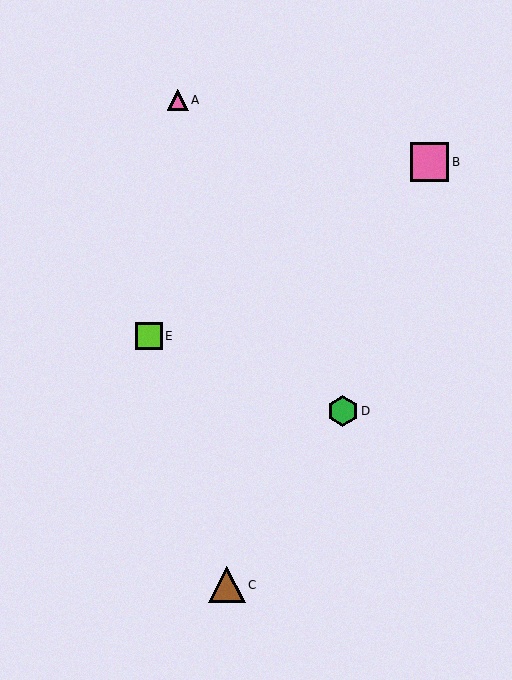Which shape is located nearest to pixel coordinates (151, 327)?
The lime square (labeled E) at (149, 336) is nearest to that location.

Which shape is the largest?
The pink square (labeled B) is the largest.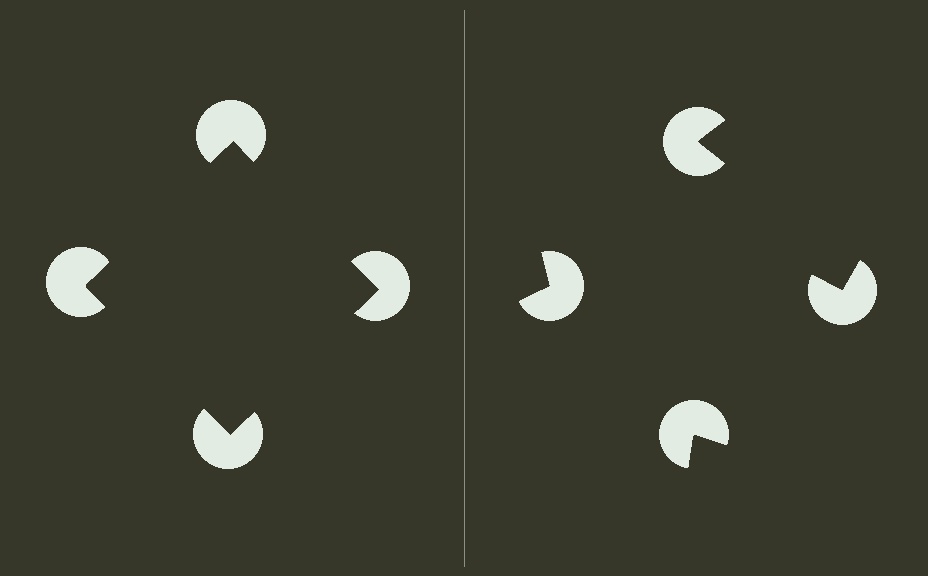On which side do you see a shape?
An illusory square appears on the left side. On the right side the wedge cuts are rotated, so no coherent shape forms.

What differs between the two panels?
The pac-man discs are positioned identically on both sides; only the wedge orientations differ. On the left they align to a square; on the right they are misaligned.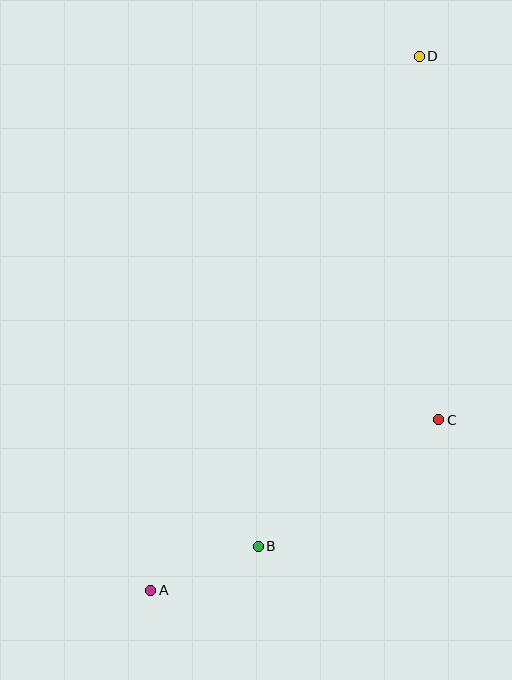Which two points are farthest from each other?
Points A and D are farthest from each other.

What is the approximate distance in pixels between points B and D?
The distance between B and D is approximately 516 pixels.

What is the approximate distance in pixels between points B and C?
The distance between B and C is approximately 221 pixels.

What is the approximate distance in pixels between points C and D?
The distance between C and D is approximately 364 pixels.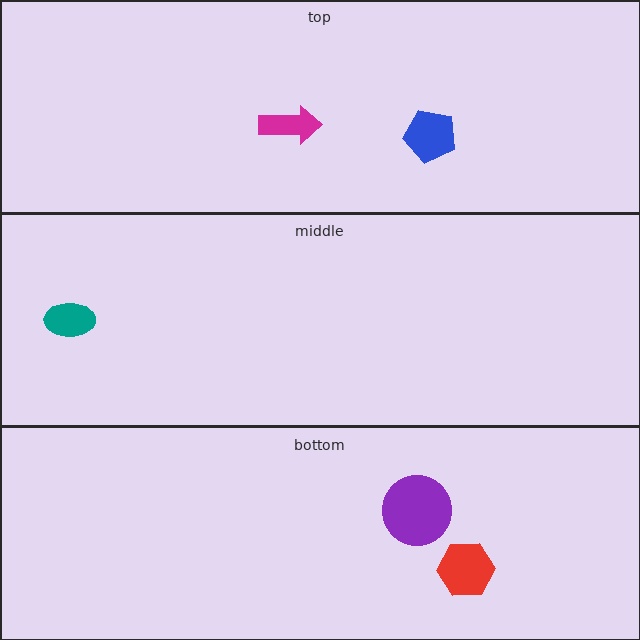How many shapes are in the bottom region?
2.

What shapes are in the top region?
The magenta arrow, the blue pentagon.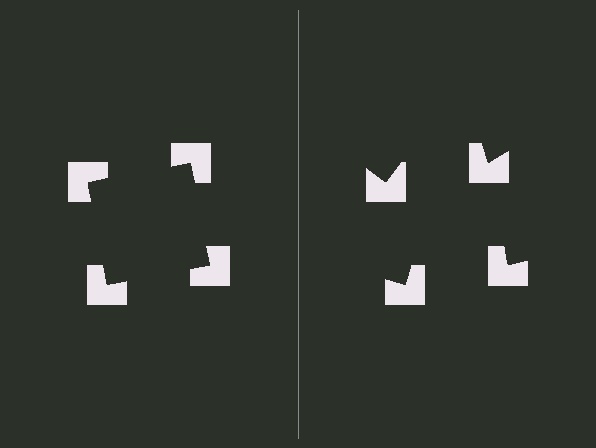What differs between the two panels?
The notched squares are positioned identically on both sides; only the wedge orientations differ. On the left they align to a square; on the right they are misaligned.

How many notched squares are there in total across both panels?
8 — 4 on each side.